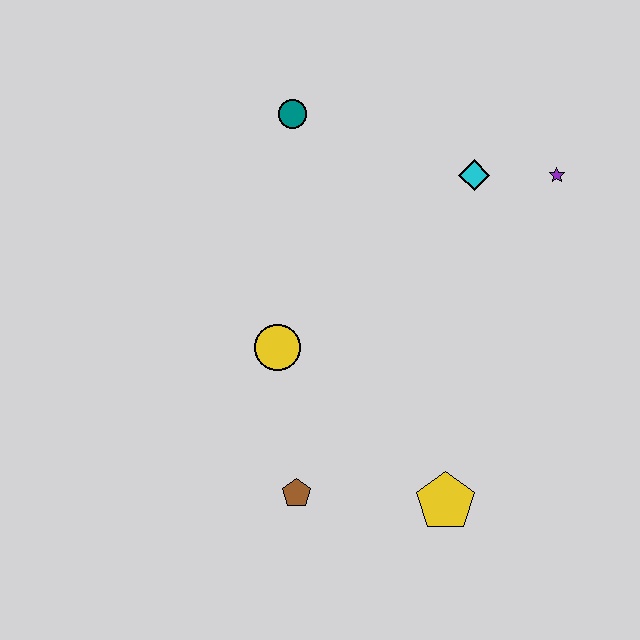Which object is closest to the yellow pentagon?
The brown pentagon is closest to the yellow pentagon.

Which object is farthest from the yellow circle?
The purple star is farthest from the yellow circle.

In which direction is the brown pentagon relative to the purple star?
The brown pentagon is below the purple star.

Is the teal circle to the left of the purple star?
Yes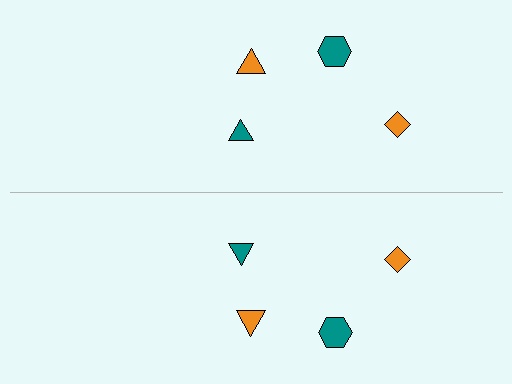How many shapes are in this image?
There are 8 shapes in this image.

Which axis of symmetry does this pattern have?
The pattern has a horizontal axis of symmetry running through the center of the image.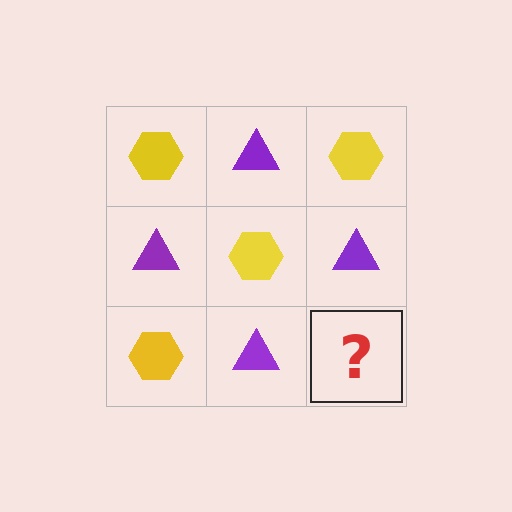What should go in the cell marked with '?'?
The missing cell should contain a yellow hexagon.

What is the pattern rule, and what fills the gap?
The rule is that it alternates yellow hexagon and purple triangle in a checkerboard pattern. The gap should be filled with a yellow hexagon.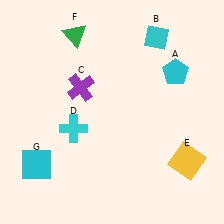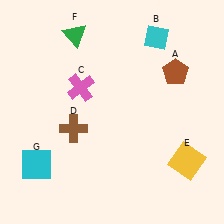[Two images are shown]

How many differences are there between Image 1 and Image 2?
There are 3 differences between the two images.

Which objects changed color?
A changed from cyan to brown. C changed from purple to pink. D changed from cyan to brown.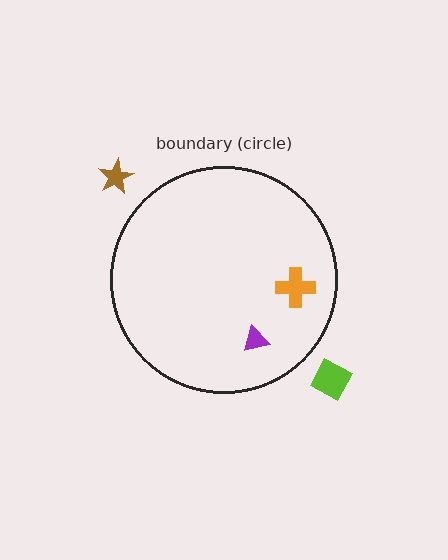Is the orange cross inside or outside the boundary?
Inside.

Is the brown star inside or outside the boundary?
Outside.